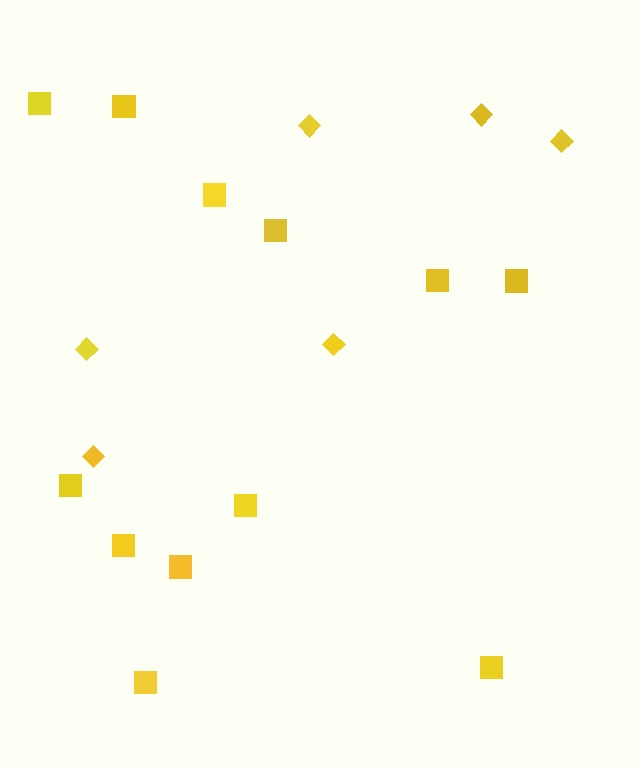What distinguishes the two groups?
There are 2 groups: one group of squares (12) and one group of diamonds (6).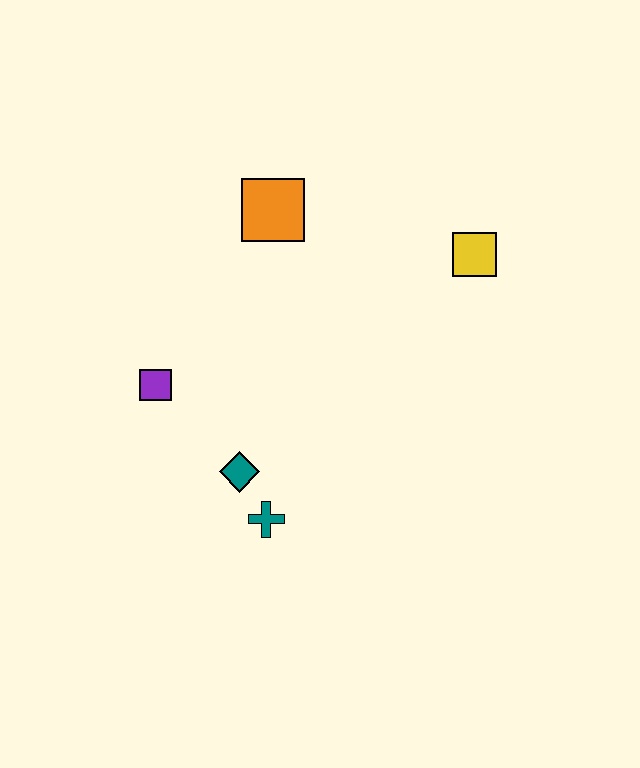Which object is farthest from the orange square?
The teal cross is farthest from the orange square.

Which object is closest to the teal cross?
The teal diamond is closest to the teal cross.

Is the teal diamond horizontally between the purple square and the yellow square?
Yes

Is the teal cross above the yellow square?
No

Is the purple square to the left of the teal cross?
Yes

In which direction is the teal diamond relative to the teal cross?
The teal diamond is above the teal cross.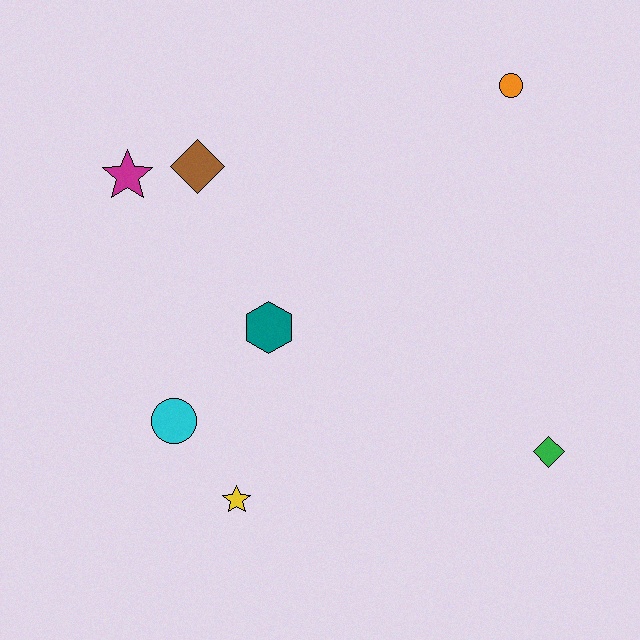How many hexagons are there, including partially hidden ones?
There is 1 hexagon.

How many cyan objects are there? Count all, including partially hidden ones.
There is 1 cyan object.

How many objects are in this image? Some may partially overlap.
There are 7 objects.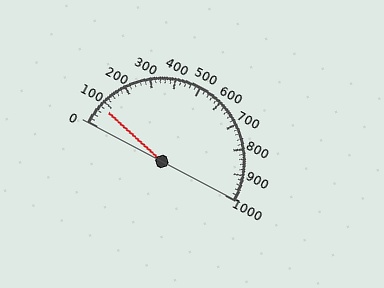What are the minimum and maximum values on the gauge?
The gauge ranges from 0 to 1000.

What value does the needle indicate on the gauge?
The needle indicates approximately 80.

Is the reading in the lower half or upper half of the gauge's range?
The reading is in the lower half of the range (0 to 1000).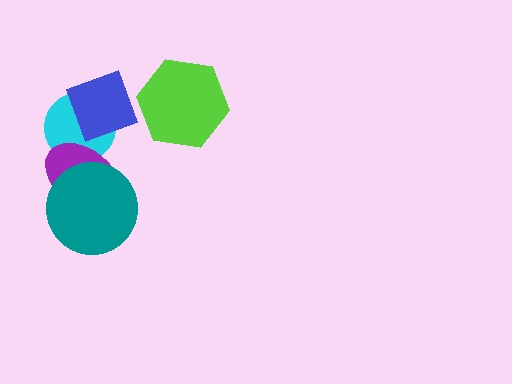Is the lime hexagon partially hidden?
No, no other shape covers it.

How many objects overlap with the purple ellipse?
2 objects overlap with the purple ellipse.